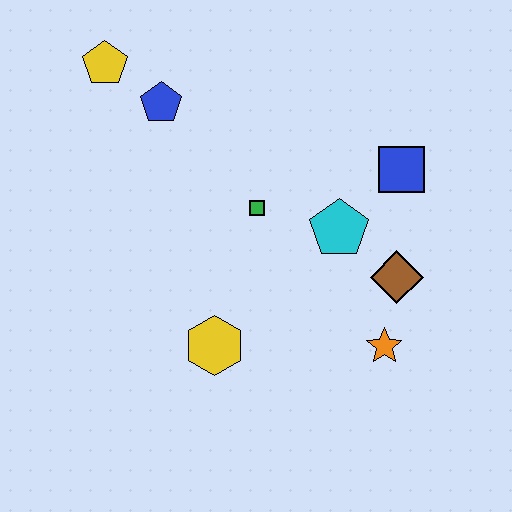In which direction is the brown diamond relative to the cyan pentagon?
The brown diamond is to the right of the cyan pentagon.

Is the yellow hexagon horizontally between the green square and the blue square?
No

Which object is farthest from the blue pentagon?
The orange star is farthest from the blue pentagon.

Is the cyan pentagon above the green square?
No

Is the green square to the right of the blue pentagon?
Yes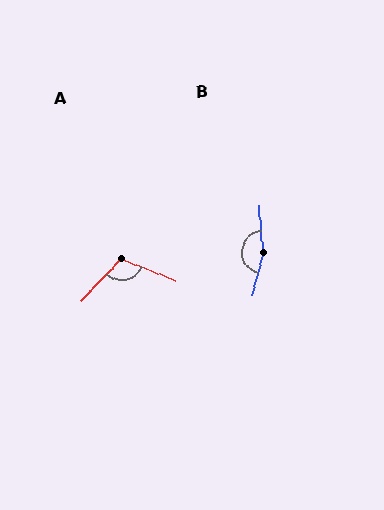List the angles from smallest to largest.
A (111°), B (160°).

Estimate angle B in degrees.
Approximately 160 degrees.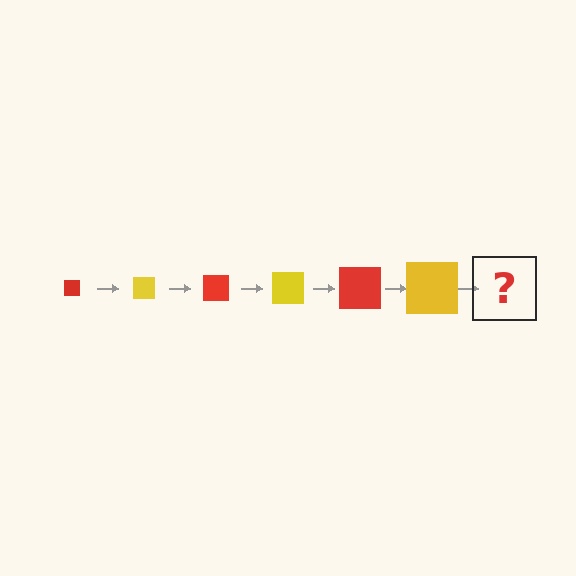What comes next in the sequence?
The next element should be a red square, larger than the previous one.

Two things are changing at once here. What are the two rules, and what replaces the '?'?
The two rules are that the square grows larger each step and the color cycles through red and yellow. The '?' should be a red square, larger than the previous one.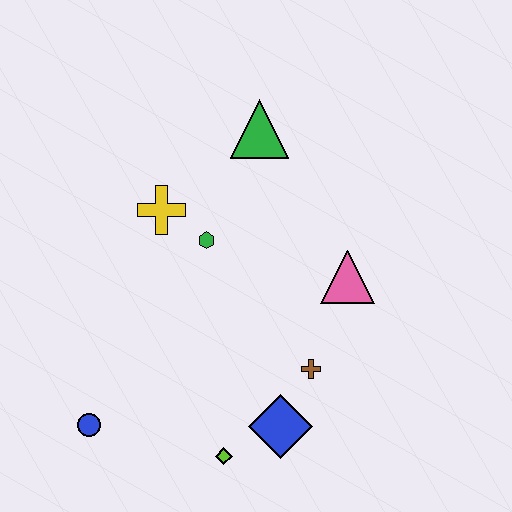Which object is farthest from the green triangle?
The blue circle is farthest from the green triangle.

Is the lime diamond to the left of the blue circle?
No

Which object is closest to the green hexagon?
The yellow cross is closest to the green hexagon.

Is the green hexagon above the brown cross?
Yes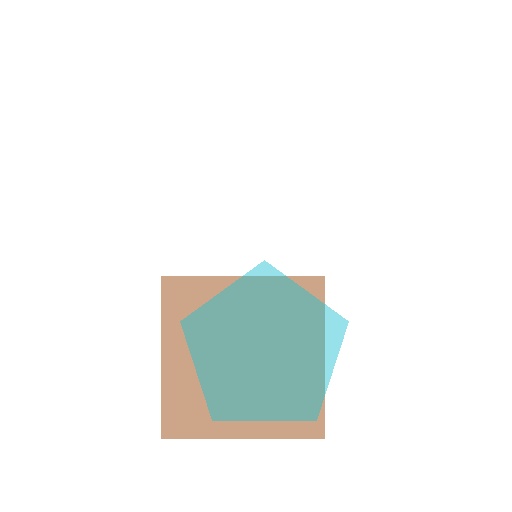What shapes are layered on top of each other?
The layered shapes are: a brown square, a cyan pentagon.